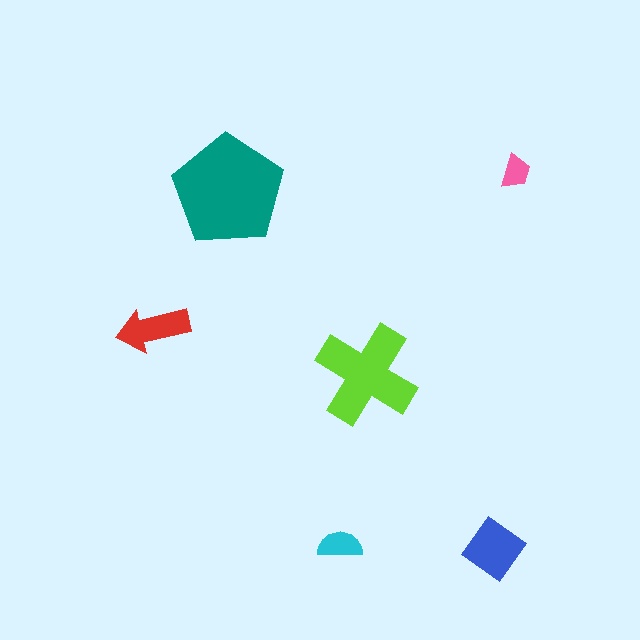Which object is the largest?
The teal pentagon.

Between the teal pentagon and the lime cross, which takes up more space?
The teal pentagon.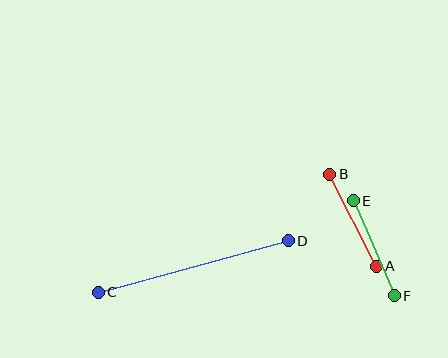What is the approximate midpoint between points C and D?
The midpoint is at approximately (193, 266) pixels.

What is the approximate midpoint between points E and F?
The midpoint is at approximately (374, 248) pixels.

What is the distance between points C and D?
The distance is approximately 197 pixels.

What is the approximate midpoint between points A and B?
The midpoint is at approximately (353, 220) pixels.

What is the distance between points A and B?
The distance is approximately 103 pixels.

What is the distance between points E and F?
The distance is approximately 103 pixels.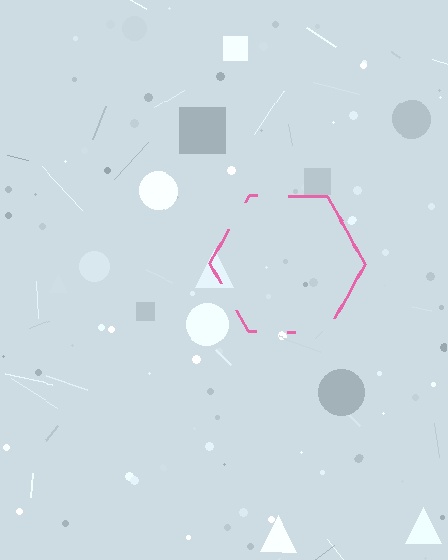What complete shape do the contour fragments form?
The contour fragments form a hexagon.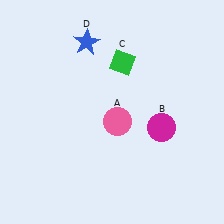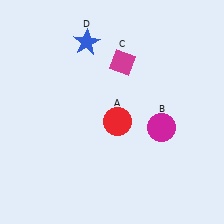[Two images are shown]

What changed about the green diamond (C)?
In Image 1, C is green. In Image 2, it changed to magenta.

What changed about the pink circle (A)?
In Image 1, A is pink. In Image 2, it changed to red.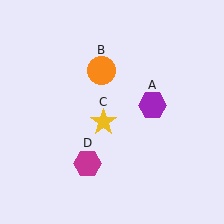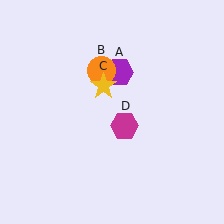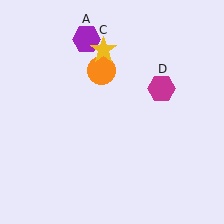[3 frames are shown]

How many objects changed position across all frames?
3 objects changed position: purple hexagon (object A), yellow star (object C), magenta hexagon (object D).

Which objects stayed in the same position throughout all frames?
Orange circle (object B) remained stationary.